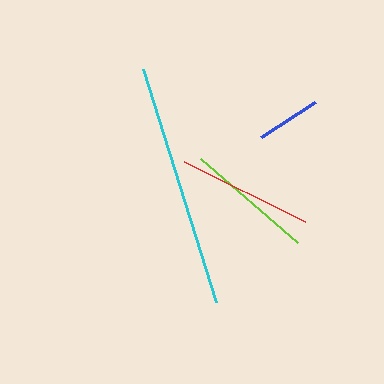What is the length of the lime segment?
The lime segment is approximately 128 pixels long.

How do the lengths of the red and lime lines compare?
The red and lime lines are approximately the same length.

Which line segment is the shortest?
The blue line is the shortest at approximately 64 pixels.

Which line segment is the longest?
The cyan line is the longest at approximately 244 pixels.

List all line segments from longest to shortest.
From longest to shortest: cyan, red, lime, blue.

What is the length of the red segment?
The red segment is approximately 136 pixels long.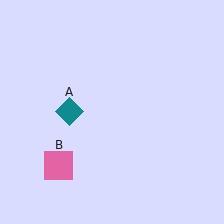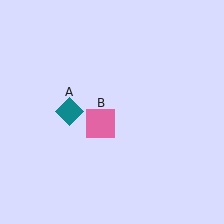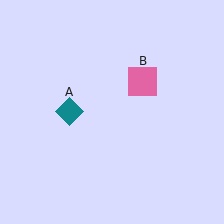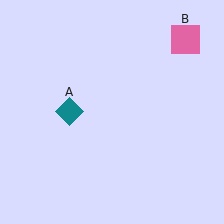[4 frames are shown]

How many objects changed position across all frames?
1 object changed position: pink square (object B).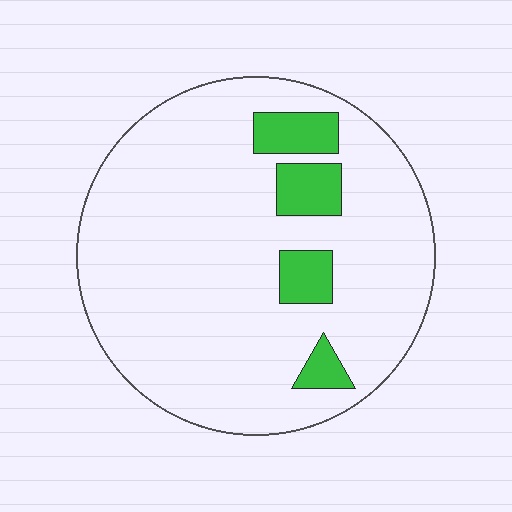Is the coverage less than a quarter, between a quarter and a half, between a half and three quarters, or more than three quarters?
Less than a quarter.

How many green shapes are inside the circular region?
4.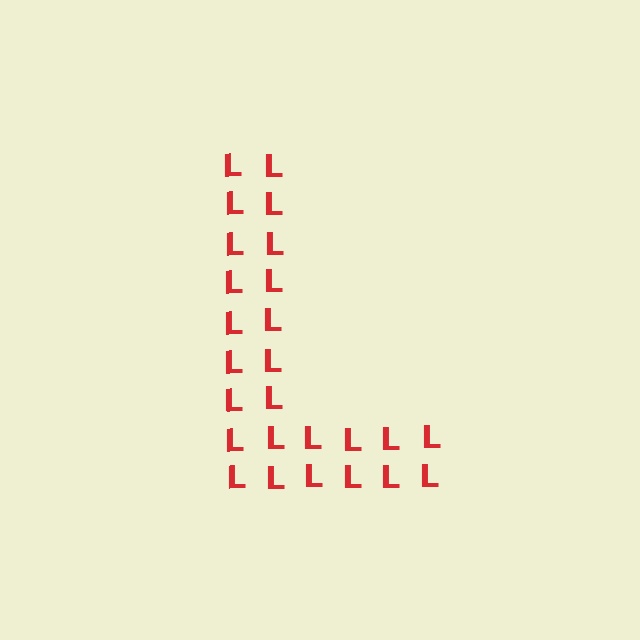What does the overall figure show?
The overall figure shows the letter L.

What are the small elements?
The small elements are letter L's.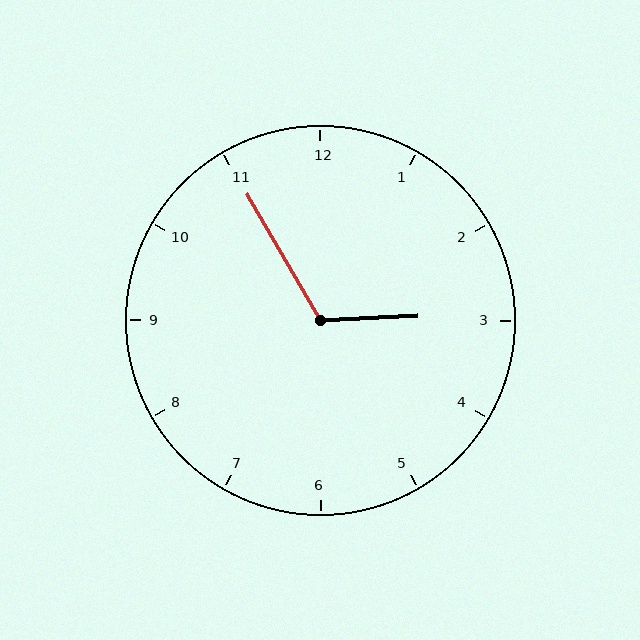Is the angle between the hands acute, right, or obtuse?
It is obtuse.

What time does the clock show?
2:55.